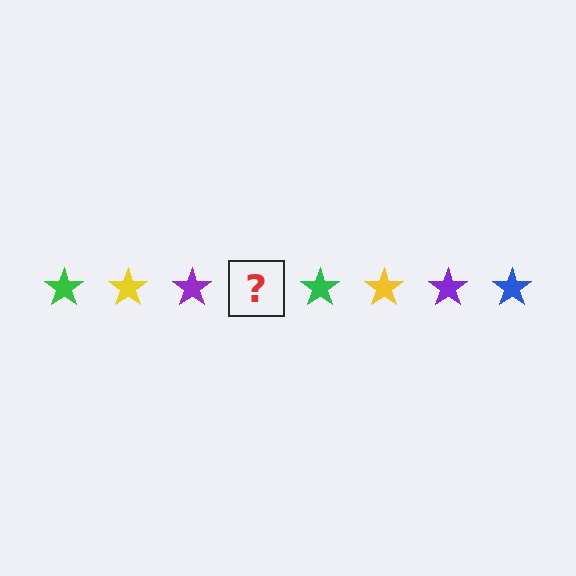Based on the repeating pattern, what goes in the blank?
The blank should be a blue star.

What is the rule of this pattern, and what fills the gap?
The rule is that the pattern cycles through green, yellow, purple, blue stars. The gap should be filled with a blue star.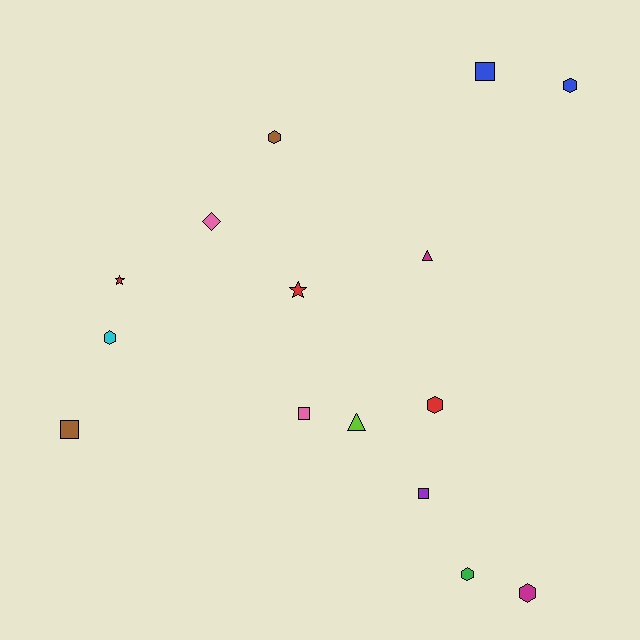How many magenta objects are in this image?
There are 2 magenta objects.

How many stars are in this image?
There are 2 stars.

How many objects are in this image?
There are 15 objects.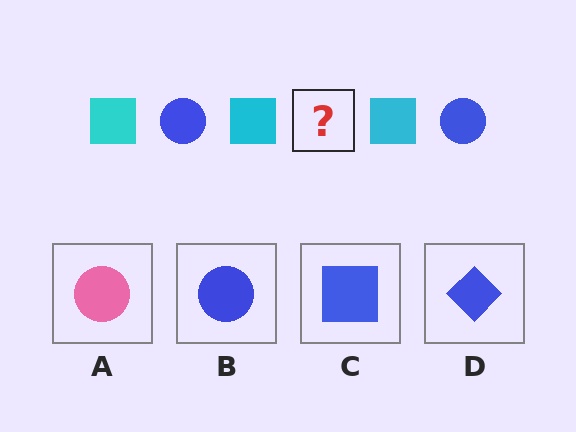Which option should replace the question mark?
Option B.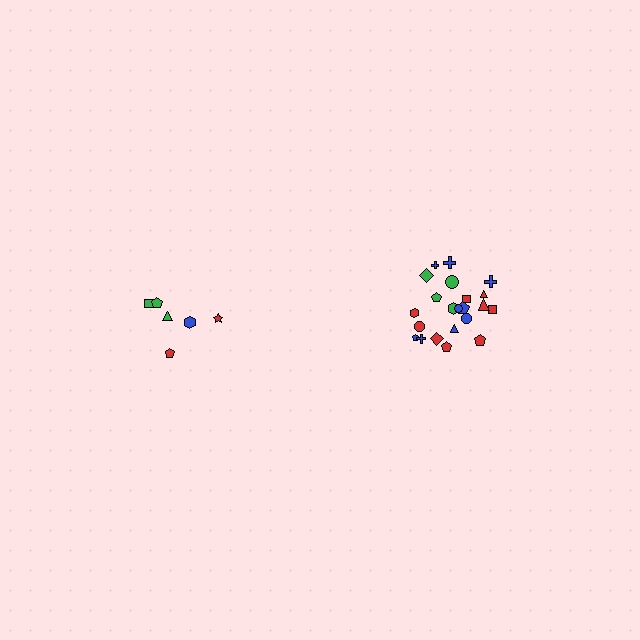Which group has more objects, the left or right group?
The right group.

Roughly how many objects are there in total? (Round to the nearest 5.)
Roughly 30 objects in total.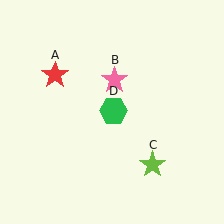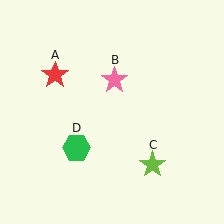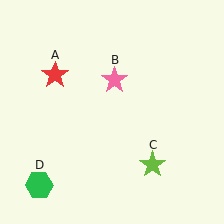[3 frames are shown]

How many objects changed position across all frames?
1 object changed position: green hexagon (object D).